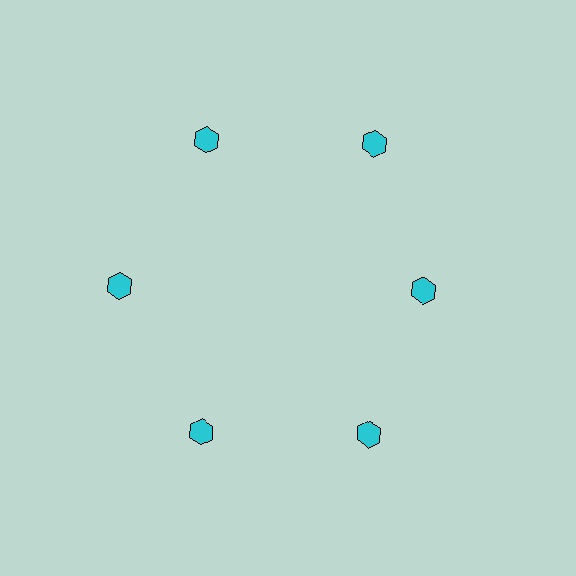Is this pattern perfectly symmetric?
No. The 6 cyan hexagons are arranged in a ring, but one element near the 3 o'clock position is pulled inward toward the center, breaking the 6-fold rotational symmetry.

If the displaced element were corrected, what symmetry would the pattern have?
It would have 6-fold rotational symmetry — the pattern would map onto itself every 60 degrees.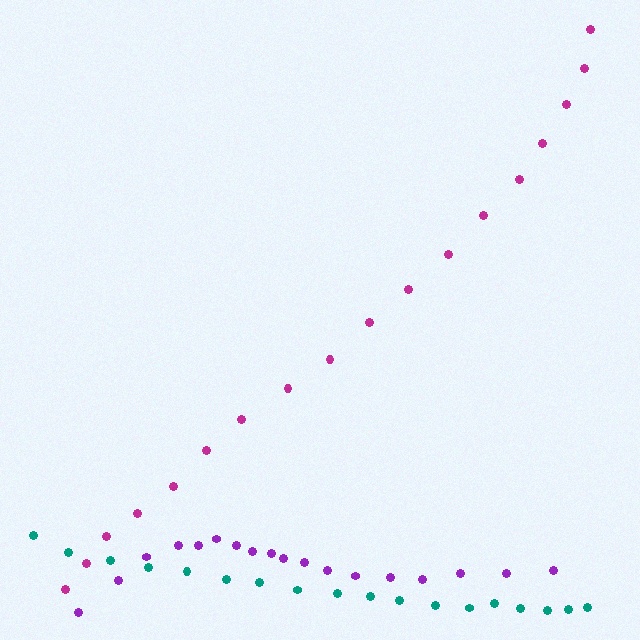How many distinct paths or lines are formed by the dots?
There are 3 distinct paths.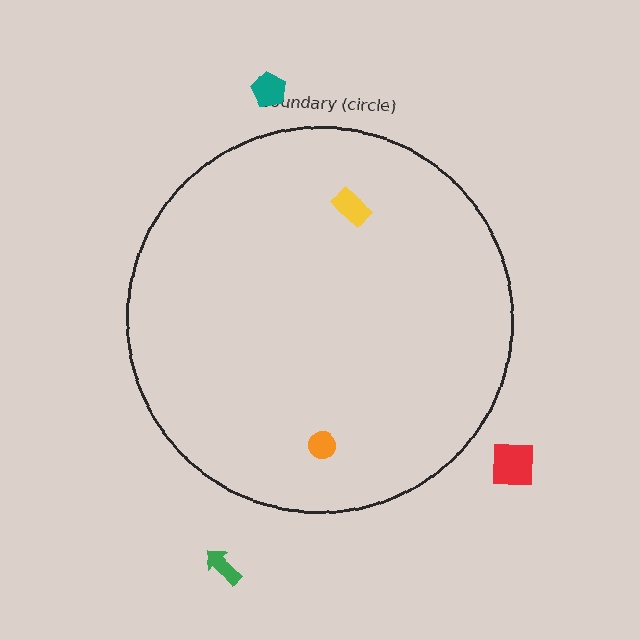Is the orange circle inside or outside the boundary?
Inside.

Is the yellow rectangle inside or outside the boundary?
Inside.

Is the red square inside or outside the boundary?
Outside.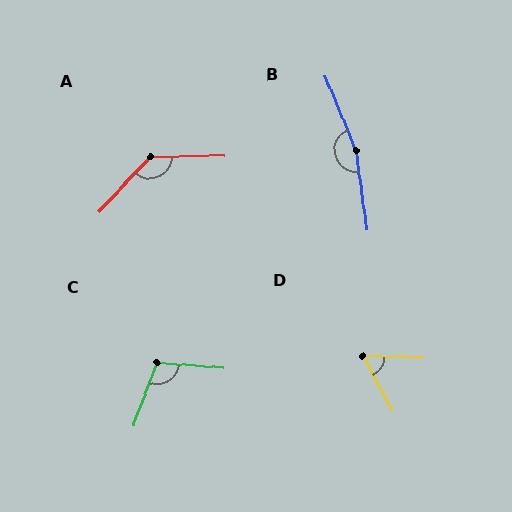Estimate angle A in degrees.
Approximately 133 degrees.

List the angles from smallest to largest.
D (60°), C (106°), A (133°), B (165°).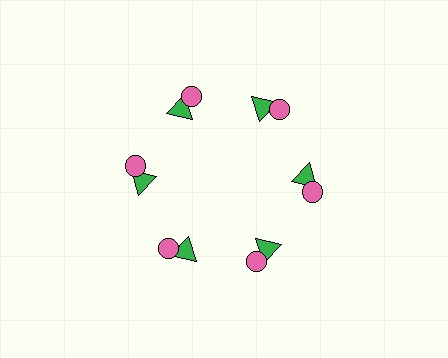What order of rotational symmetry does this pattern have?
This pattern has 6-fold rotational symmetry.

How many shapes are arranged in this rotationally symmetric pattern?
There are 12 shapes, arranged in 6 groups of 2.